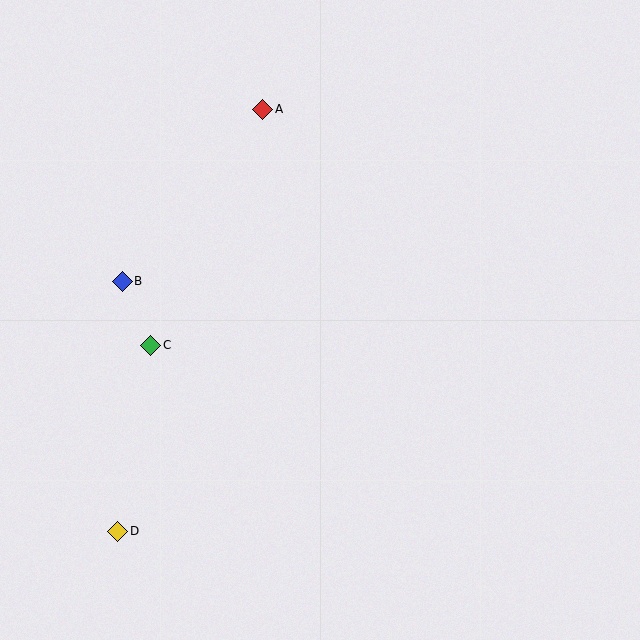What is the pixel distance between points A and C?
The distance between A and C is 261 pixels.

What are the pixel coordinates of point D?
Point D is at (118, 531).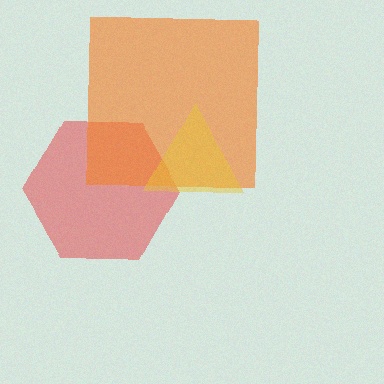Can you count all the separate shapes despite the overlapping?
Yes, there are 3 separate shapes.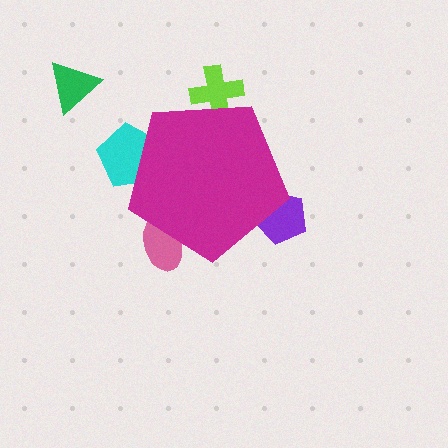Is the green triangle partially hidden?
No, the green triangle is fully visible.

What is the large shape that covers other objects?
A magenta pentagon.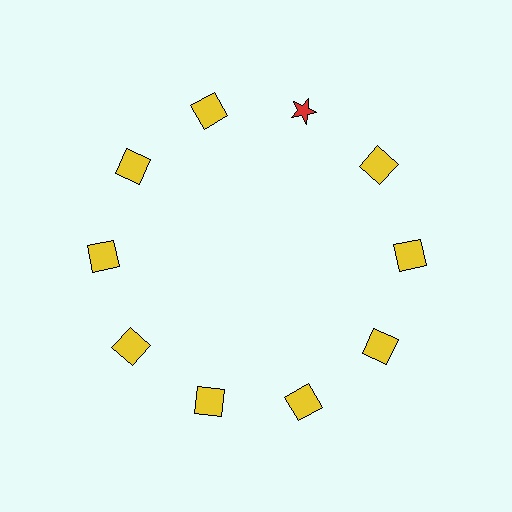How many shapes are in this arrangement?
There are 10 shapes arranged in a ring pattern.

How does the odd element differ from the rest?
It differs in both color (red instead of yellow) and shape (star instead of square).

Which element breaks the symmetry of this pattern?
The red star at roughly the 1 o'clock position breaks the symmetry. All other shapes are yellow squares.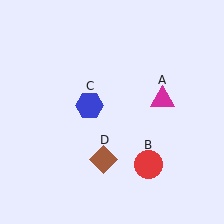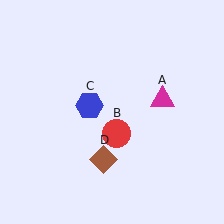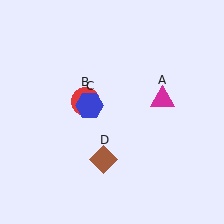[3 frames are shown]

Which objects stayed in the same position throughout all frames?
Magenta triangle (object A) and blue hexagon (object C) and brown diamond (object D) remained stationary.